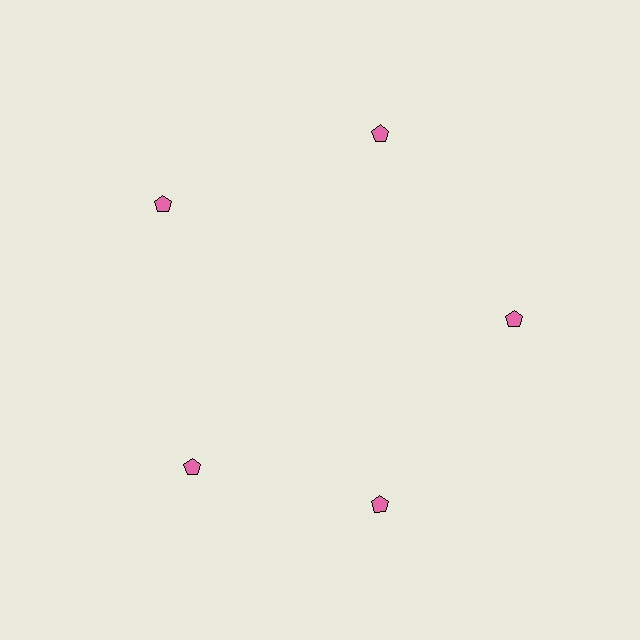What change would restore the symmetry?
The symmetry would be restored by rotating it back into even spacing with its neighbors so that all 5 pentagons sit at equal angles and equal distance from the center.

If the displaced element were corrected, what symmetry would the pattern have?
It would have 5-fold rotational symmetry — the pattern would map onto itself every 72 degrees.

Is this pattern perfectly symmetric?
No. The 5 pink pentagons are arranged in a ring, but one element near the 8 o'clock position is rotated out of alignment along the ring, breaking the 5-fold rotational symmetry.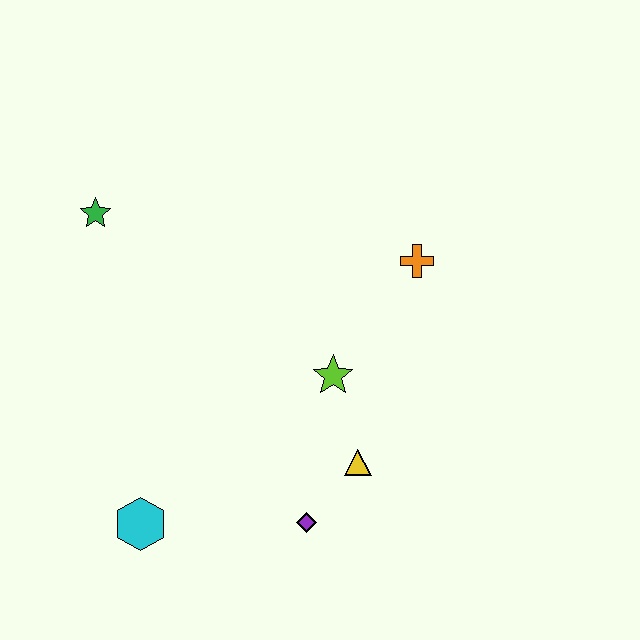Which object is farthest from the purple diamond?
The green star is farthest from the purple diamond.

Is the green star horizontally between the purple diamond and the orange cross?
No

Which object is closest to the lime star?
The yellow triangle is closest to the lime star.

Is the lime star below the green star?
Yes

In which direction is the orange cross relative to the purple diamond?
The orange cross is above the purple diamond.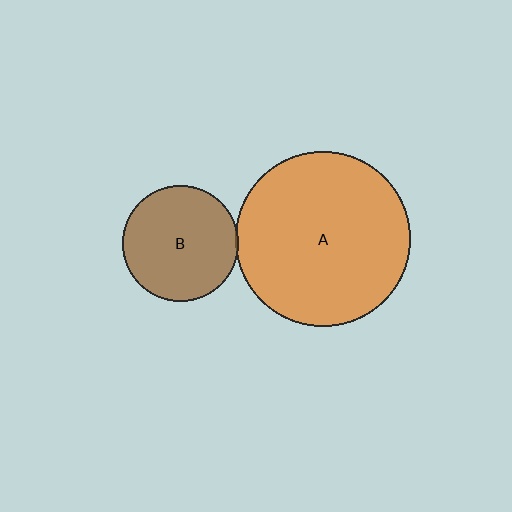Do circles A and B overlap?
Yes.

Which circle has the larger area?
Circle A (orange).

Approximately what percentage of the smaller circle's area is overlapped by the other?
Approximately 5%.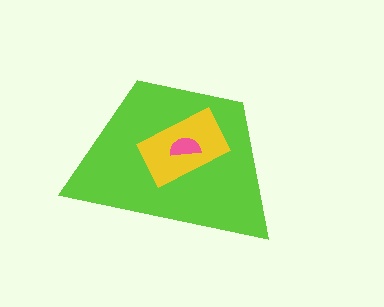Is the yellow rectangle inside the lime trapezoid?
Yes.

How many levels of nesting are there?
3.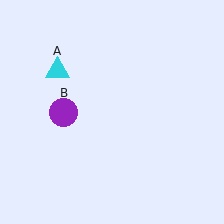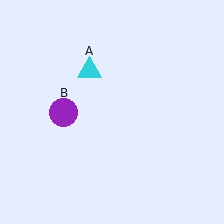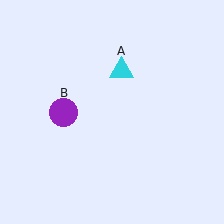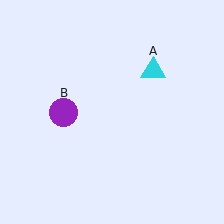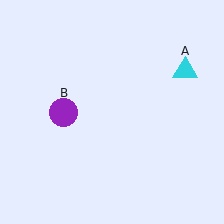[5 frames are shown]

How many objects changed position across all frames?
1 object changed position: cyan triangle (object A).